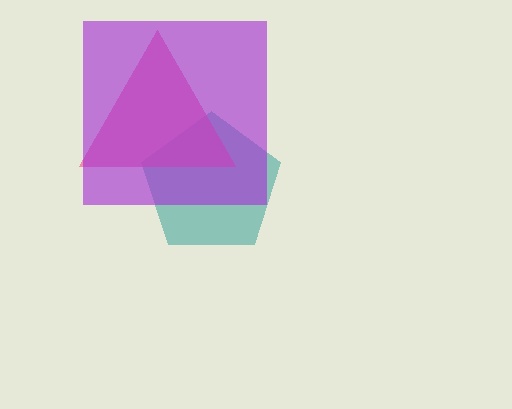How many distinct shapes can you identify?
There are 3 distinct shapes: a teal pentagon, a pink triangle, a purple square.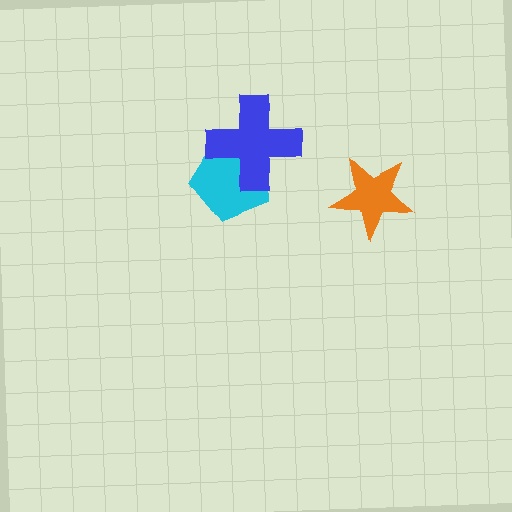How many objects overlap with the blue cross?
1 object overlaps with the blue cross.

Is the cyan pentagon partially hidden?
Yes, it is partially covered by another shape.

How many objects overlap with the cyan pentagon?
1 object overlaps with the cyan pentagon.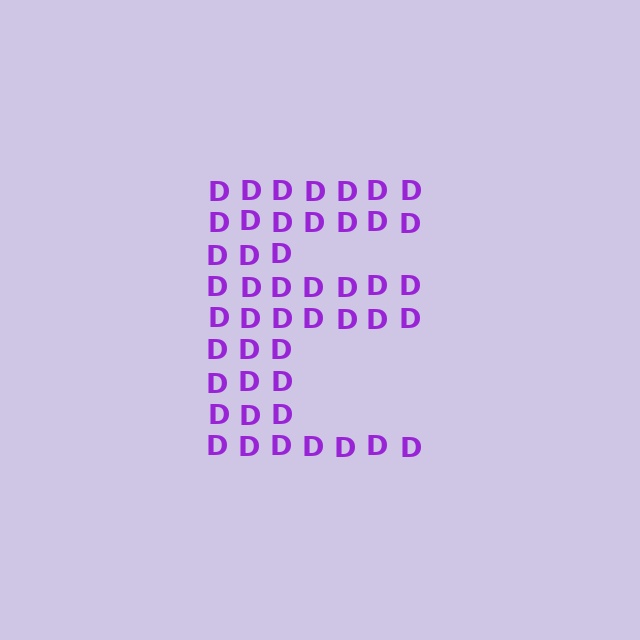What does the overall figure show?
The overall figure shows the letter E.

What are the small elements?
The small elements are letter D's.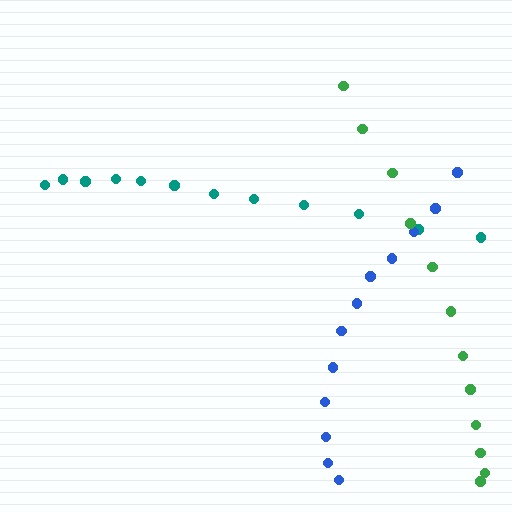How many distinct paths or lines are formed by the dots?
There are 3 distinct paths.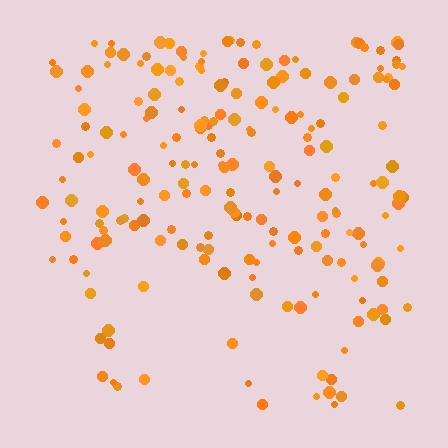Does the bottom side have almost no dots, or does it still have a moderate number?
Still a moderate number, just noticeably fewer than the top.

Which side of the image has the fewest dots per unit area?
The bottom.